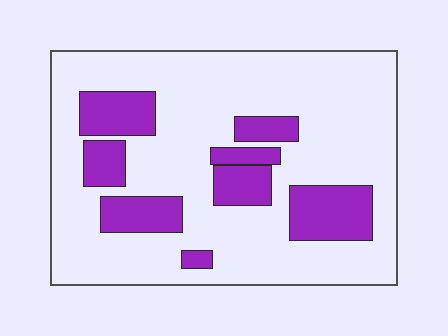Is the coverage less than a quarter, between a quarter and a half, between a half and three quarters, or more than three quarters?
Less than a quarter.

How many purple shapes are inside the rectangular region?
8.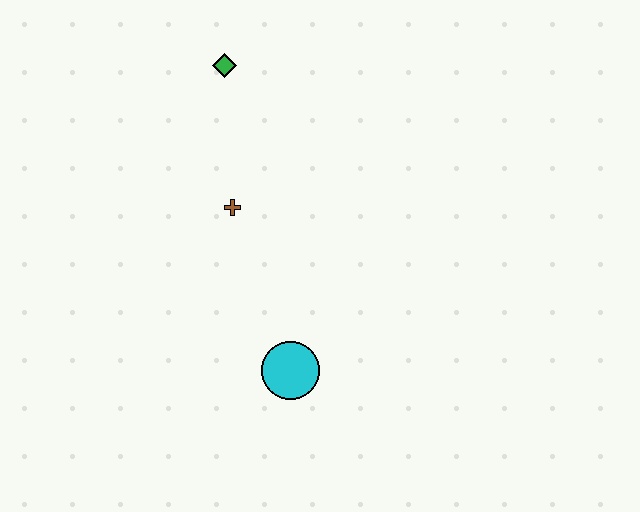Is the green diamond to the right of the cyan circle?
No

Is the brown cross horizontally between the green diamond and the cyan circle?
Yes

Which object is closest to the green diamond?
The brown cross is closest to the green diamond.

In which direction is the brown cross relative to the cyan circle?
The brown cross is above the cyan circle.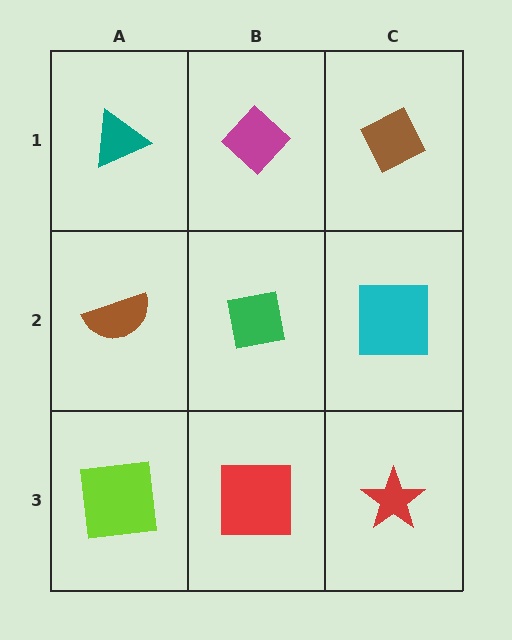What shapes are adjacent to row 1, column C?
A cyan square (row 2, column C), a magenta diamond (row 1, column B).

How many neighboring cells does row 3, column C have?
2.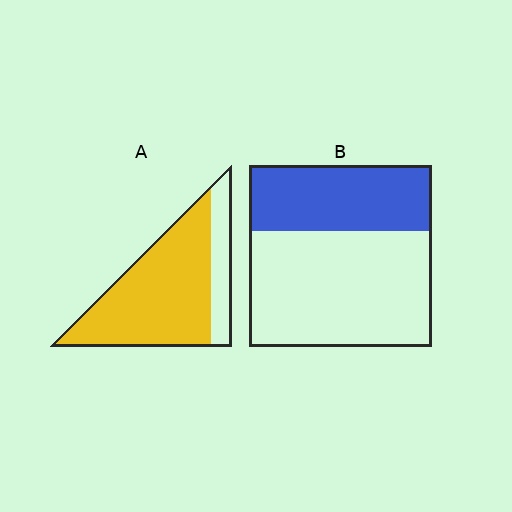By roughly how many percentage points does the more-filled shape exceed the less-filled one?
By roughly 40 percentage points (A over B).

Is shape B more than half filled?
No.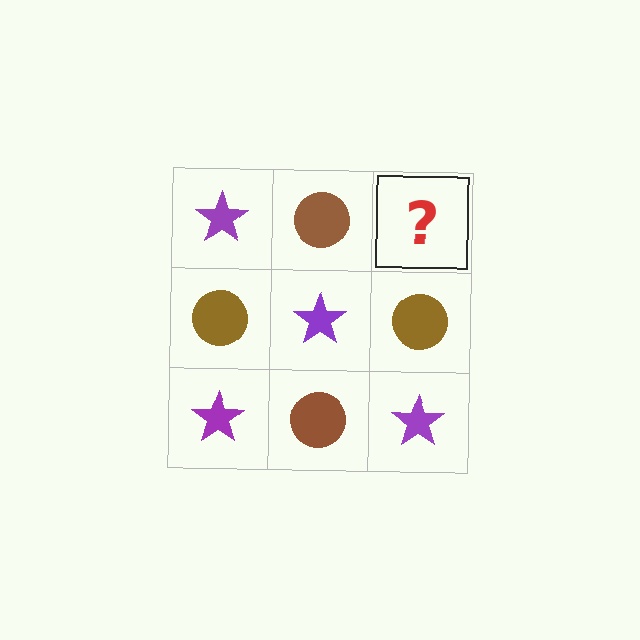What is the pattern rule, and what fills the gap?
The rule is that it alternates purple star and brown circle in a checkerboard pattern. The gap should be filled with a purple star.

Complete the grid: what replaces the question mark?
The question mark should be replaced with a purple star.